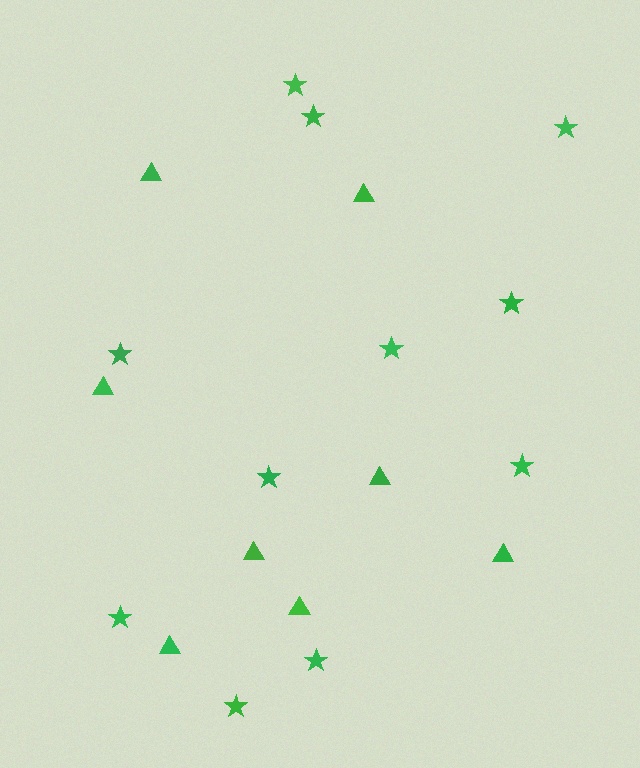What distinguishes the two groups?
There are 2 groups: one group of triangles (8) and one group of stars (11).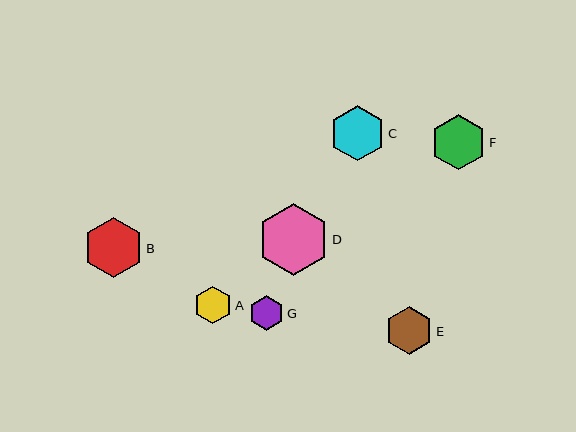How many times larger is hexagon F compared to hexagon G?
Hexagon F is approximately 1.6 times the size of hexagon G.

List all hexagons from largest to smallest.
From largest to smallest: D, B, C, F, E, A, G.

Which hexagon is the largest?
Hexagon D is the largest with a size of approximately 72 pixels.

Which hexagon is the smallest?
Hexagon G is the smallest with a size of approximately 34 pixels.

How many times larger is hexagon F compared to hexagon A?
Hexagon F is approximately 1.5 times the size of hexagon A.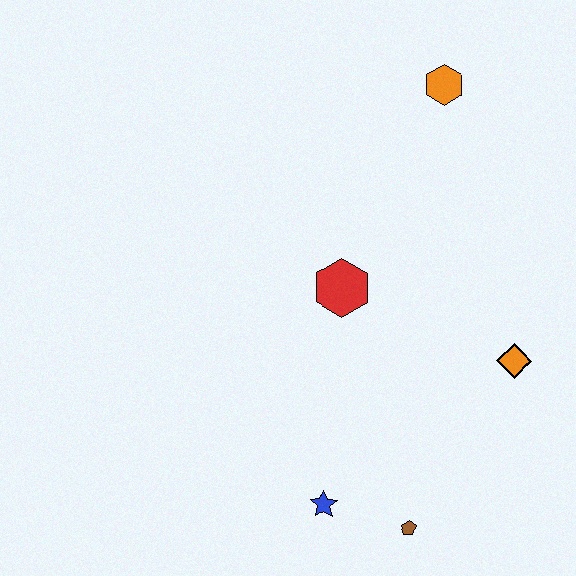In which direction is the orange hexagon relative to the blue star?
The orange hexagon is above the blue star.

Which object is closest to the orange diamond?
The red hexagon is closest to the orange diamond.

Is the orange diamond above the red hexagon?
No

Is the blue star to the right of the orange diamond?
No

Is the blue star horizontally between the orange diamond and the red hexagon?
No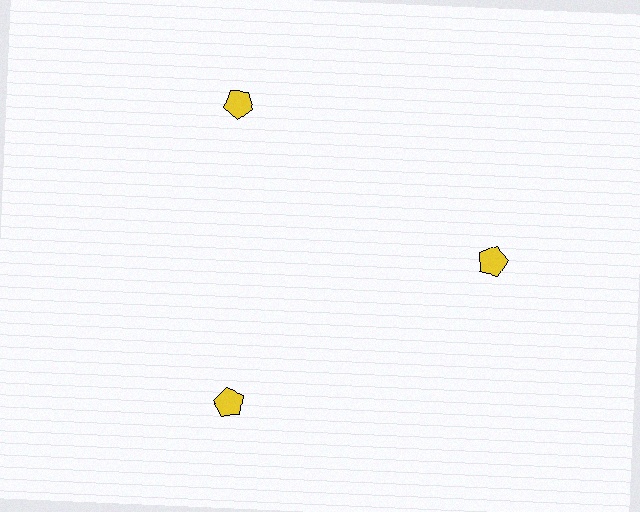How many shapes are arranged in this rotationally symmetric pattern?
There are 3 shapes, arranged in 3 groups of 1.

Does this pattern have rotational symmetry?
Yes, this pattern has 3-fold rotational symmetry. It looks the same after rotating 120 degrees around the center.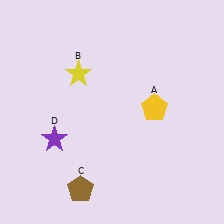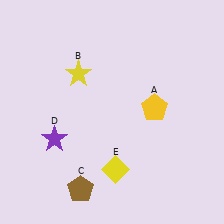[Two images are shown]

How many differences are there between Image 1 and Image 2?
There is 1 difference between the two images.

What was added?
A yellow diamond (E) was added in Image 2.